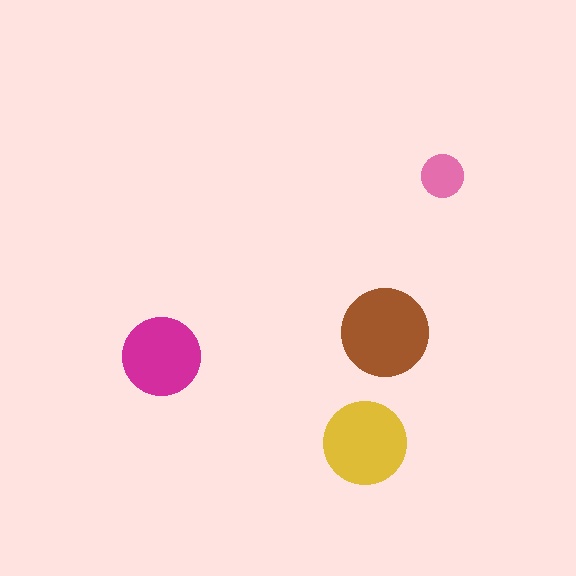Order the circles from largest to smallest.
the brown one, the yellow one, the magenta one, the pink one.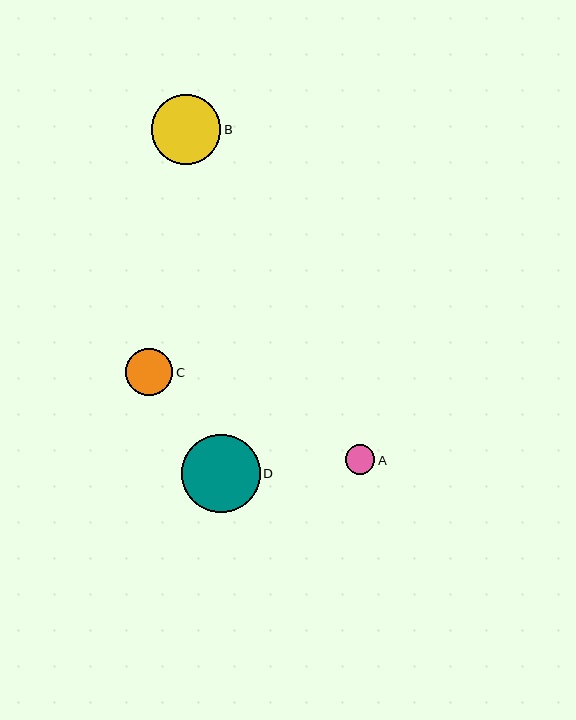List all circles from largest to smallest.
From largest to smallest: D, B, C, A.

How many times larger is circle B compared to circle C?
Circle B is approximately 1.5 times the size of circle C.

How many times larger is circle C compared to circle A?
Circle C is approximately 1.6 times the size of circle A.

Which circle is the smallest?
Circle A is the smallest with a size of approximately 29 pixels.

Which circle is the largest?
Circle D is the largest with a size of approximately 78 pixels.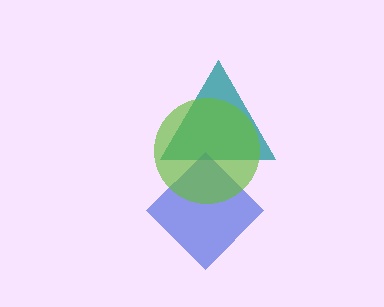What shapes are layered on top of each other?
The layered shapes are: a teal triangle, a blue diamond, a lime circle.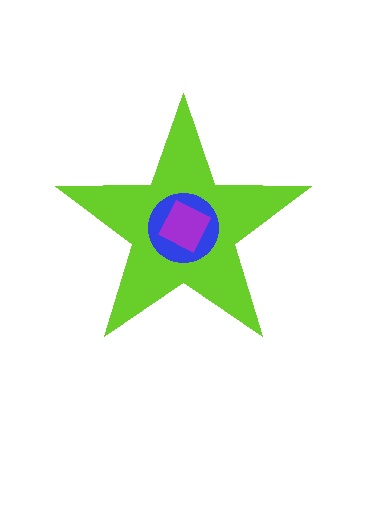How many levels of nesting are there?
3.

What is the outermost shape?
The lime star.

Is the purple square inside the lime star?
Yes.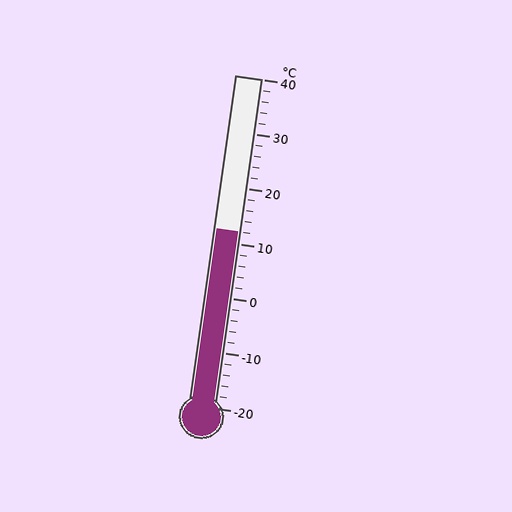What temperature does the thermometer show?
The thermometer shows approximately 12°C.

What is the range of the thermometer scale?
The thermometer scale ranges from -20°C to 40°C.